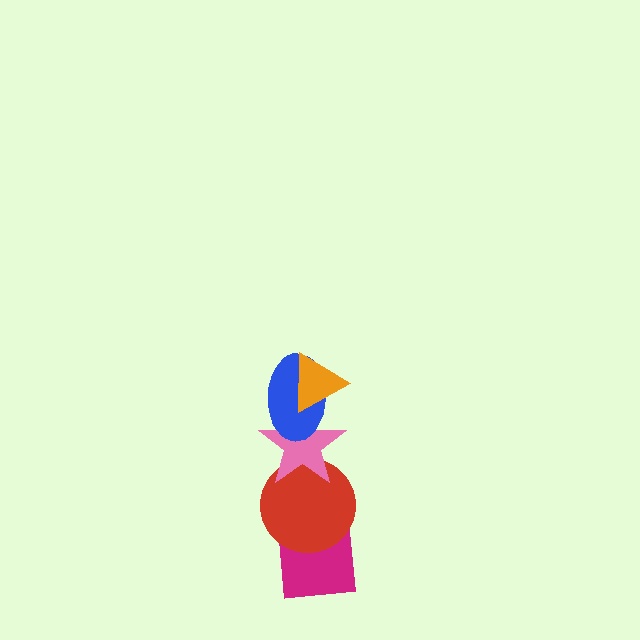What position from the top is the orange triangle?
The orange triangle is 1st from the top.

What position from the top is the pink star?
The pink star is 3rd from the top.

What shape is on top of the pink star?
The blue ellipse is on top of the pink star.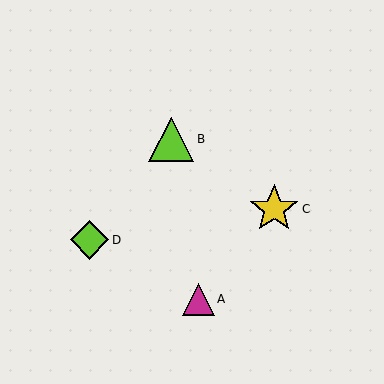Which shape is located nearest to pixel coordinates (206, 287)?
The magenta triangle (labeled A) at (198, 299) is nearest to that location.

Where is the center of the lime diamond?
The center of the lime diamond is at (90, 240).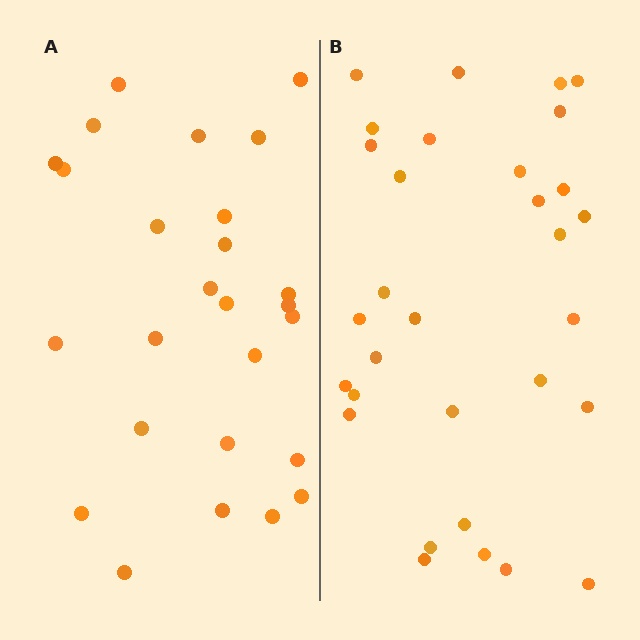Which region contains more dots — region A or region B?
Region B (the right region) has more dots.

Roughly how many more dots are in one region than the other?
Region B has about 5 more dots than region A.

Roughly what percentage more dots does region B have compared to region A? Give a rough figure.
About 20% more.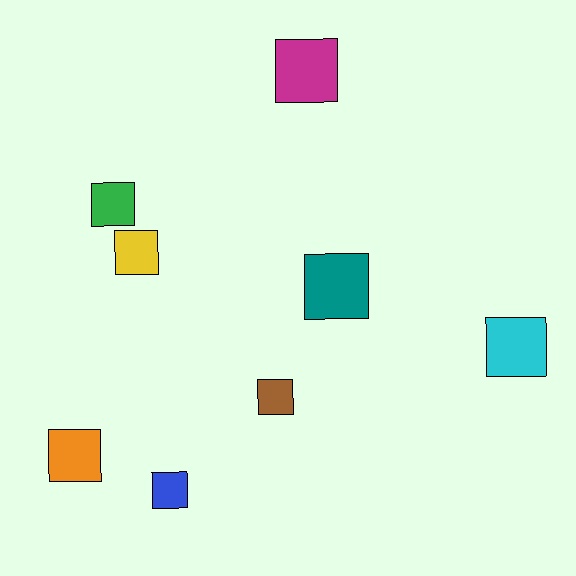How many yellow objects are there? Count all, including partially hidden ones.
There is 1 yellow object.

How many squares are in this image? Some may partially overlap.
There are 8 squares.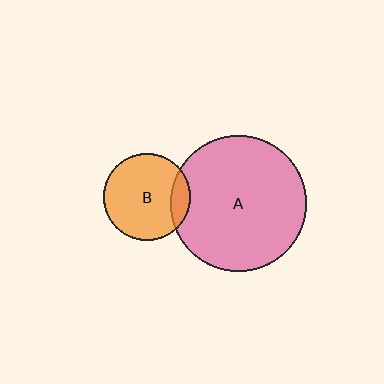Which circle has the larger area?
Circle A (pink).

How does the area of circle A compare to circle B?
Approximately 2.4 times.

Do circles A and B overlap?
Yes.